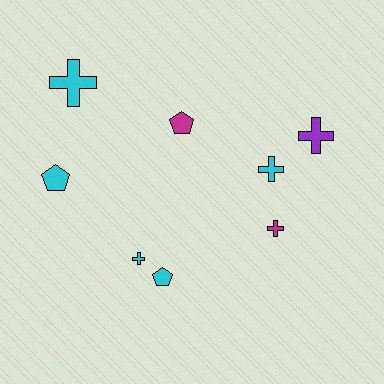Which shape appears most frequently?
Cross, with 5 objects.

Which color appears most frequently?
Cyan, with 5 objects.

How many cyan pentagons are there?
There are 2 cyan pentagons.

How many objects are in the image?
There are 8 objects.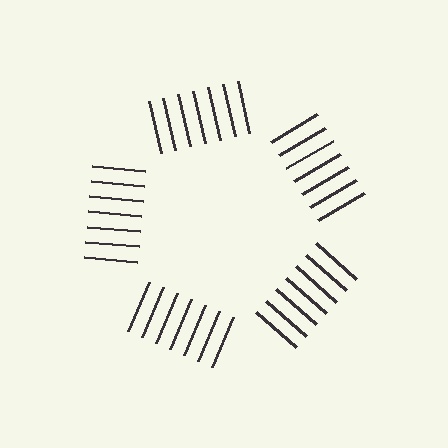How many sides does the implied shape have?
5 sides — the line-ends trace a pentagon.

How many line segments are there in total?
35 — 7 along each of the 5 edges.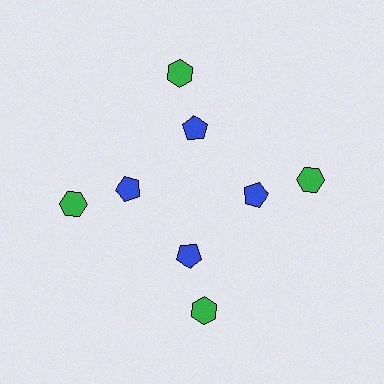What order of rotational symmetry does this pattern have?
This pattern has 4-fold rotational symmetry.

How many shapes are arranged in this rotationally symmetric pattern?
There are 8 shapes, arranged in 4 groups of 2.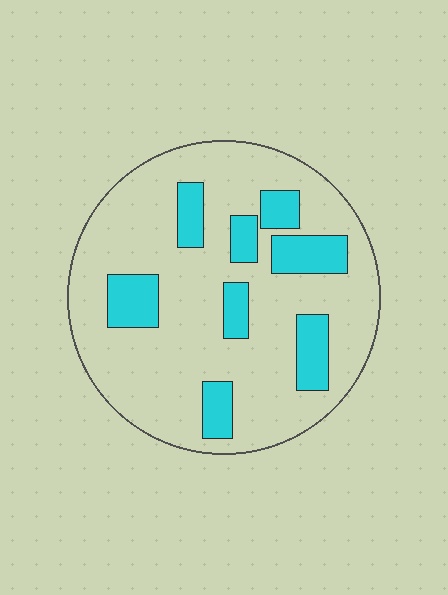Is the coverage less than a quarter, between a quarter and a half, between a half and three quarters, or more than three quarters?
Less than a quarter.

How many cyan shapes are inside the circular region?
8.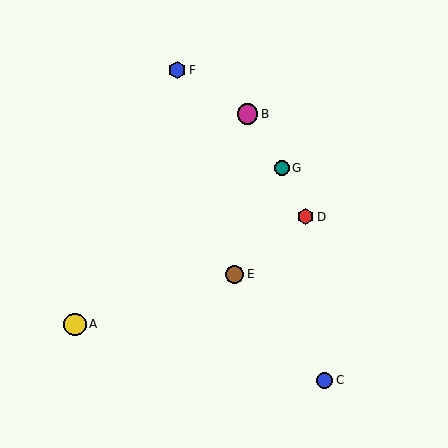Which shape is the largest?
The yellow circle (labeled A) is the largest.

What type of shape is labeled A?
Shape A is a yellow circle.